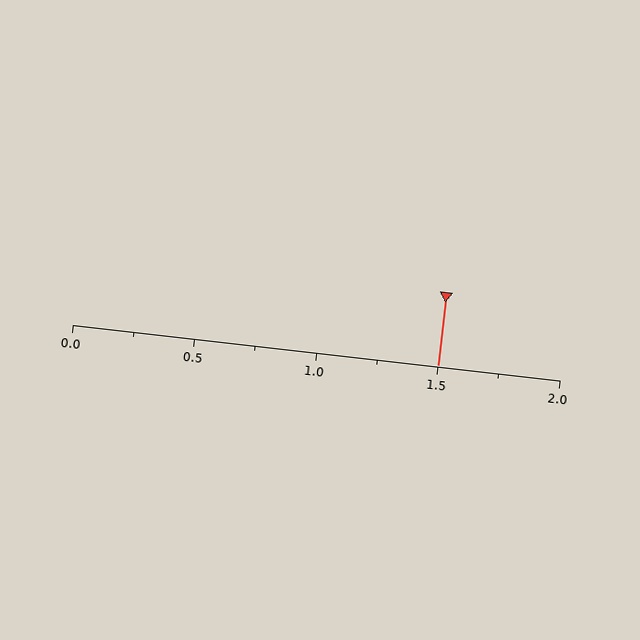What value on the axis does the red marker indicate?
The marker indicates approximately 1.5.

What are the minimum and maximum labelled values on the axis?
The axis runs from 0.0 to 2.0.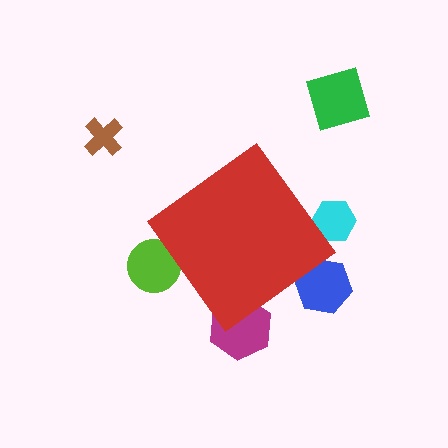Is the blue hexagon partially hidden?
Yes, the blue hexagon is partially hidden behind the red diamond.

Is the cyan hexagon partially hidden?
Yes, the cyan hexagon is partially hidden behind the red diamond.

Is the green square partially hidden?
No, the green square is fully visible.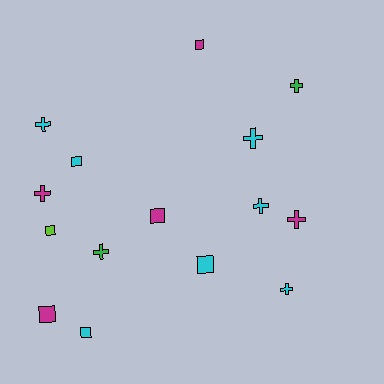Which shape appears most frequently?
Cross, with 8 objects.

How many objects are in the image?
There are 15 objects.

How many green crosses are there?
There are 2 green crosses.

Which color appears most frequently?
Cyan, with 7 objects.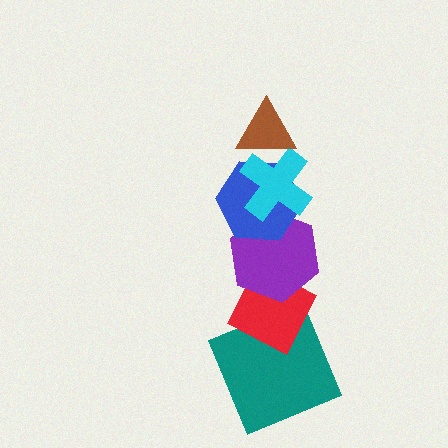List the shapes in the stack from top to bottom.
From top to bottom: the brown triangle, the cyan cross, the blue hexagon, the purple hexagon, the red diamond, the teal square.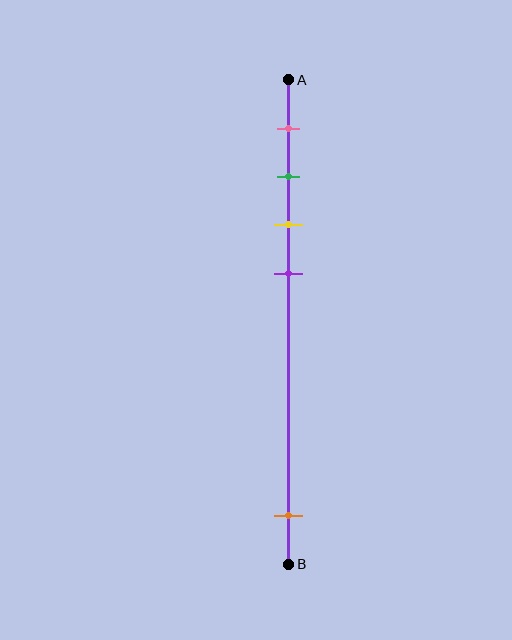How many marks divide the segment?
There are 5 marks dividing the segment.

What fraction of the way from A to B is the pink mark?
The pink mark is approximately 10% (0.1) of the way from A to B.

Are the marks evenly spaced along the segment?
No, the marks are not evenly spaced.